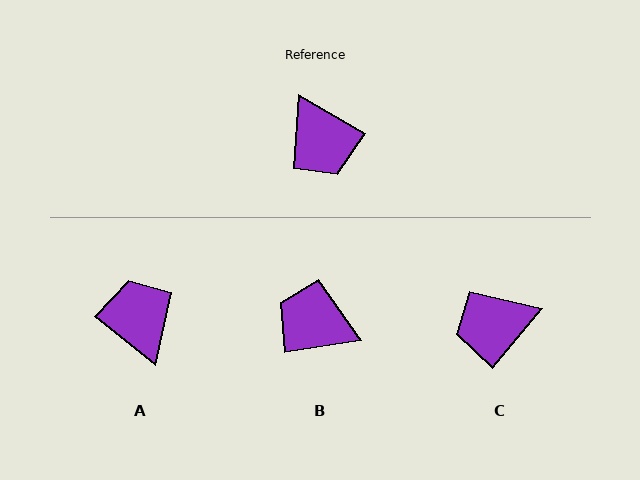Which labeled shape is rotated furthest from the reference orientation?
A, about 172 degrees away.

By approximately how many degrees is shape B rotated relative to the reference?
Approximately 141 degrees clockwise.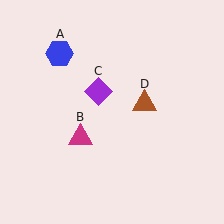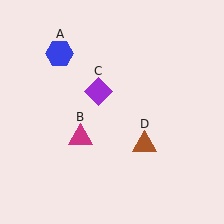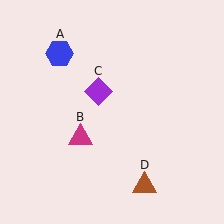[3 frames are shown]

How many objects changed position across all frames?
1 object changed position: brown triangle (object D).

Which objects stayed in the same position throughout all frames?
Blue hexagon (object A) and magenta triangle (object B) and purple diamond (object C) remained stationary.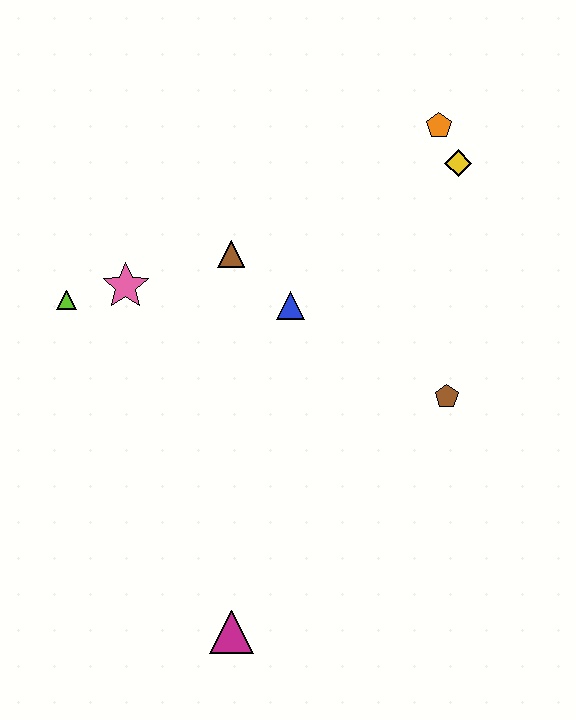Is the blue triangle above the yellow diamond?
No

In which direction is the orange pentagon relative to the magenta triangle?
The orange pentagon is above the magenta triangle.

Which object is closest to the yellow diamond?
The orange pentagon is closest to the yellow diamond.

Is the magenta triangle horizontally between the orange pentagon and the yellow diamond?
No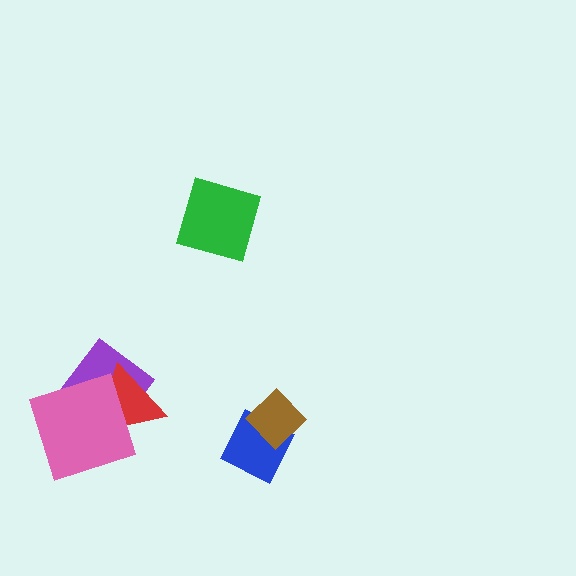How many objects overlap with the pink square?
2 objects overlap with the pink square.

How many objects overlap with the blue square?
1 object overlaps with the blue square.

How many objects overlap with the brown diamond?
1 object overlaps with the brown diamond.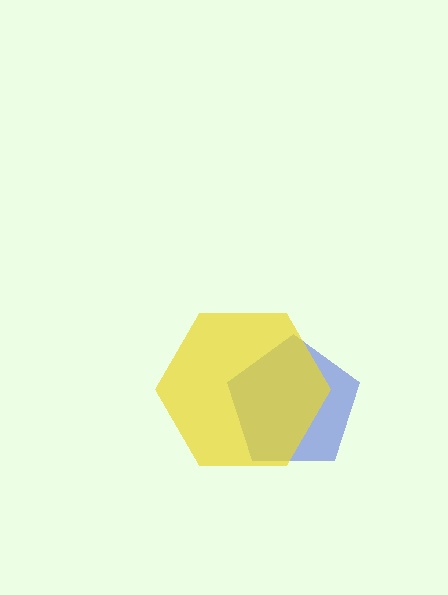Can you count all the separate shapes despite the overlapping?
Yes, there are 2 separate shapes.